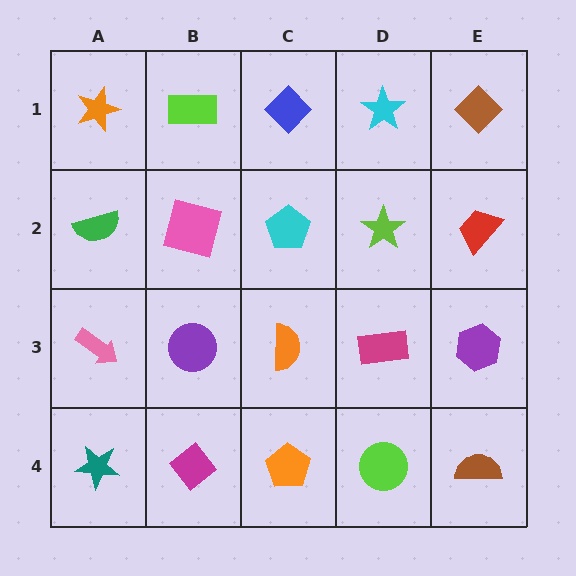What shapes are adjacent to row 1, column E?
A red trapezoid (row 2, column E), a cyan star (row 1, column D).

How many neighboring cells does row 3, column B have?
4.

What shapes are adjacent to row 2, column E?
A brown diamond (row 1, column E), a purple hexagon (row 3, column E), a lime star (row 2, column D).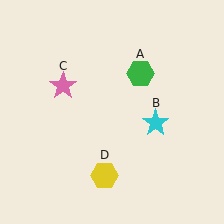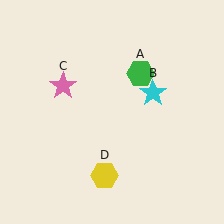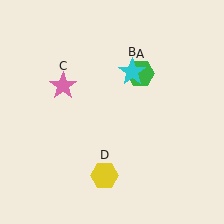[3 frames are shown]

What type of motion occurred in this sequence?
The cyan star (object B) rotated counterclockwise around the center of the scene.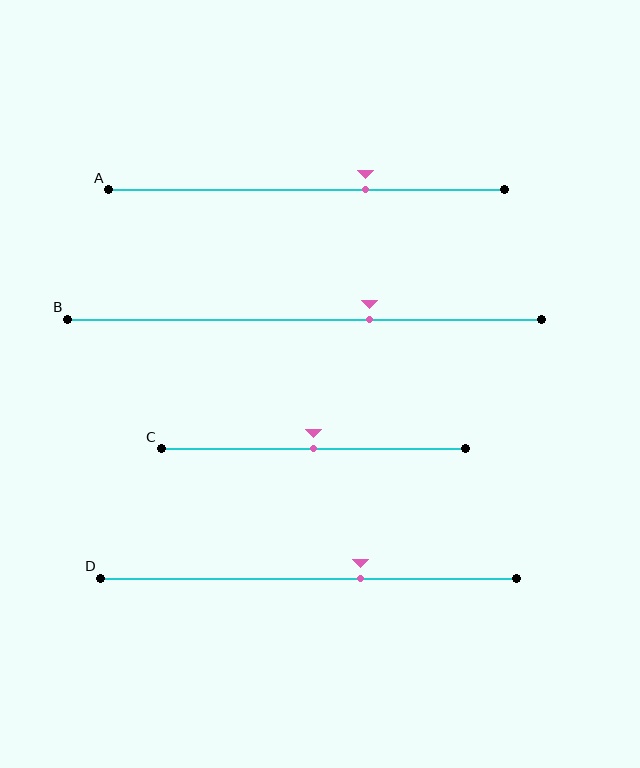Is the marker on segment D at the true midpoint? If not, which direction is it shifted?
No, the marker on segment D is shifted to the right by about 12% of the segment length.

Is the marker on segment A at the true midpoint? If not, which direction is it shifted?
No, the marker on segment A is shifted to the right by about 15% of the segment length.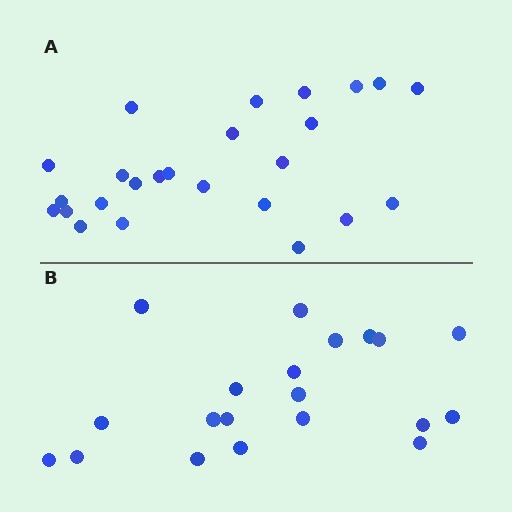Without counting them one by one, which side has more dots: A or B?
Region A (the top region) has more dots.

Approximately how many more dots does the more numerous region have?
Region A has about 5 more dots than region B.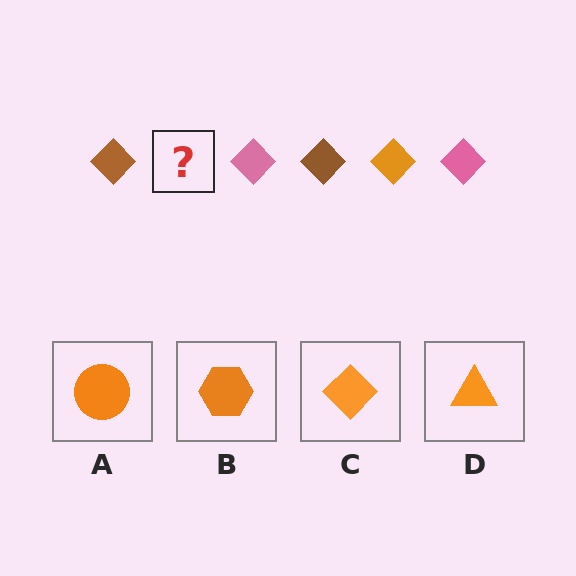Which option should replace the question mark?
Option C.